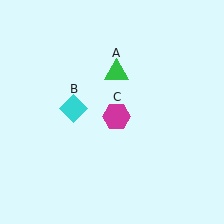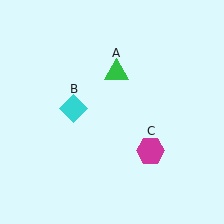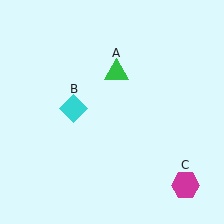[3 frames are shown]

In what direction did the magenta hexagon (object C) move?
The magenta hexagon (object C) moved down and to the right.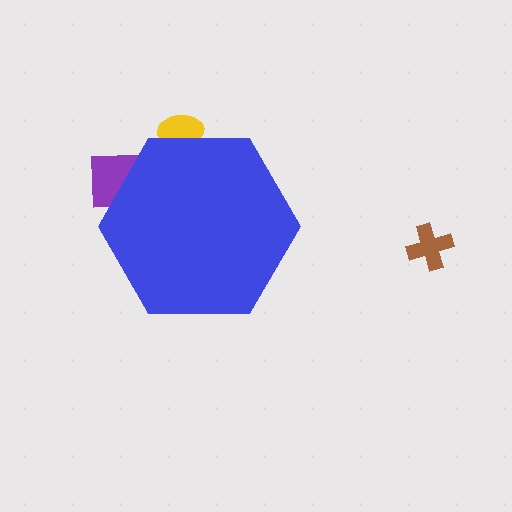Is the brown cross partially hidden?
No, the brown cross is fully visible.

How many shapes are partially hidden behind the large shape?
2 shapes are partially hidden.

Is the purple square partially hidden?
Yes, the purple square is partially hidden behind the blue hexagon.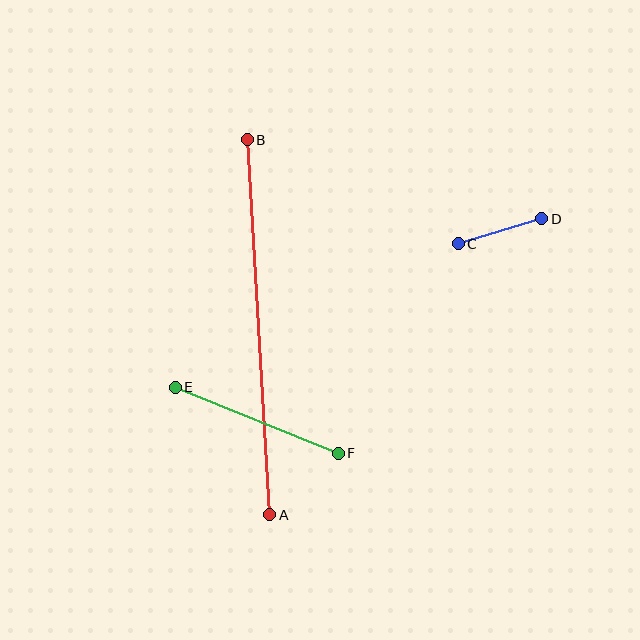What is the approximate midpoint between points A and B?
The midpoint is at approximately (259, 327) pixels.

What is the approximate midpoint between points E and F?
The midpoint is at approximately (257, 420) pixels.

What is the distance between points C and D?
The distance is approximately 87 pixels.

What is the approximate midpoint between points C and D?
The midpoint is at approximately (500, 231) pixels.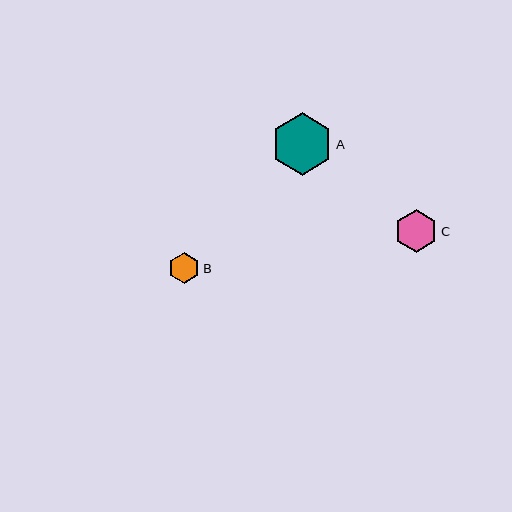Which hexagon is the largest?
Hexagon A is the largest with a size of approximately 62 pixels.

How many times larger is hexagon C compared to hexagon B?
Hexagon C is approximately 1.4 times the size of hexagon B.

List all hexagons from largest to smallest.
From largest to smallest: A, C, B.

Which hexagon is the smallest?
Hexagon B is the smallest with a size of approximately 31 pixels.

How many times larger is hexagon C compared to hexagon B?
Hexagon C is approximately 1.4 times the size of hexagon B.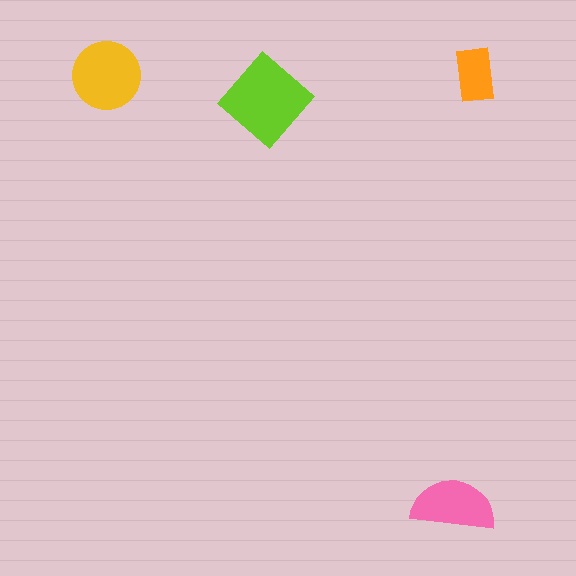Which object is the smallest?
The orange rectangle.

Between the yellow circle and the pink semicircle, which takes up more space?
The yellow circle.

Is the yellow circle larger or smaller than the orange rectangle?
Larger.